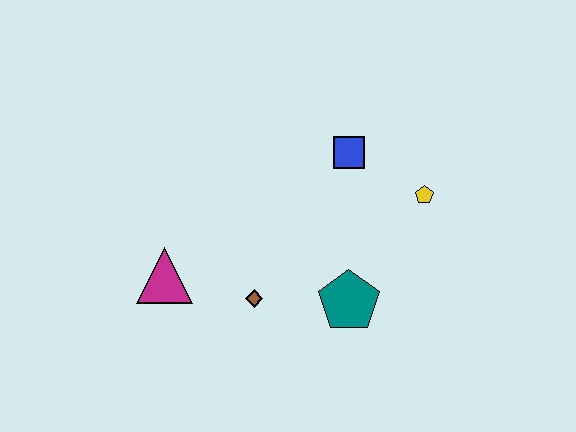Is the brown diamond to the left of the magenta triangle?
No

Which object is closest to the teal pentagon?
The brown diamond is closest to the teal pentagon.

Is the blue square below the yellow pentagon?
No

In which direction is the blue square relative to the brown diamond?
The blue square is above the brown diamond.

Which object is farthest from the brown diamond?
The yellow pentagon is farthest from the brown diamond.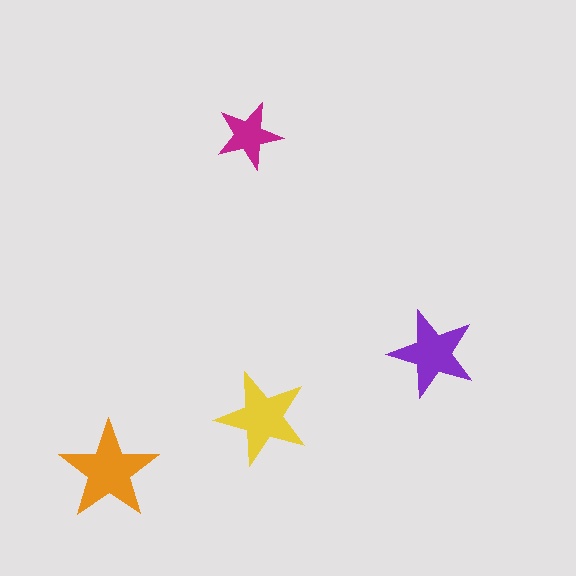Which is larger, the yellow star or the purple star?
The yellow one.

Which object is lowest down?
The orange star is bottommost.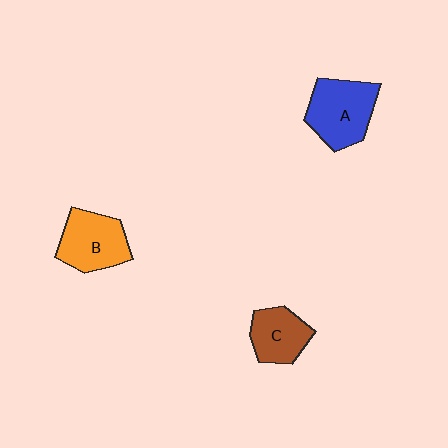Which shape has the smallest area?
Shape C (brown).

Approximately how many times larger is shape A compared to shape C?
Approximately 1.4 times.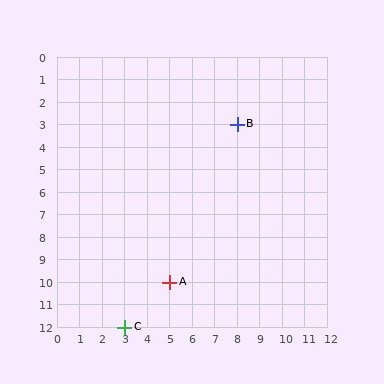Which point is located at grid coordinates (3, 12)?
Point C is at (3, 12).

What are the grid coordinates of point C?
Point C is at grid coordinates (3, 12).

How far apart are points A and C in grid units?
Points A and C are 2 columns and 2 rows apart (about 2.8 grid units diagonally).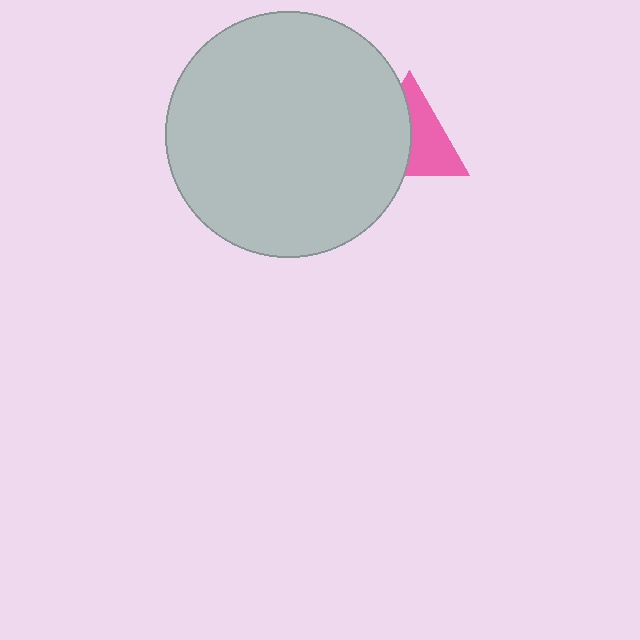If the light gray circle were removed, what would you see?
You would see the complete pink triangle.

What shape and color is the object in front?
The object in front is a light gray circle.